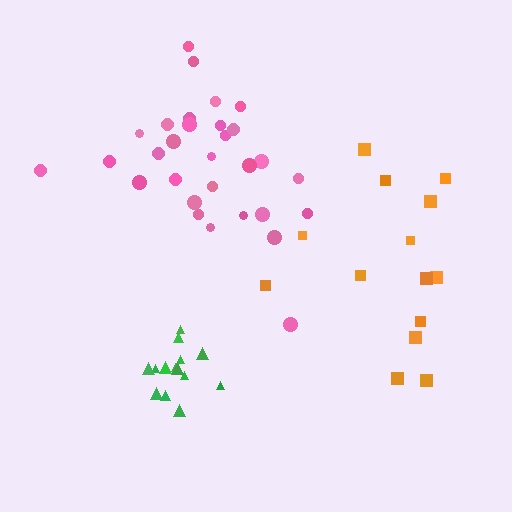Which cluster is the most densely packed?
Green.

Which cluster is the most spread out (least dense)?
Orange.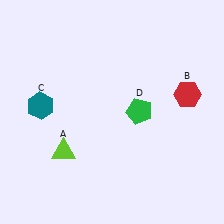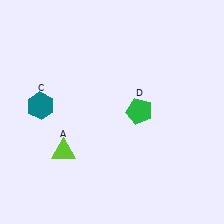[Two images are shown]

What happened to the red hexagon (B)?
The red hexagon (B) was removed in Image 2. It was in the top-right area of Image 1.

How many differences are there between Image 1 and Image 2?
There is 1 difference between the two images.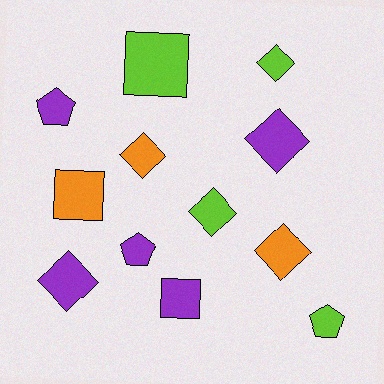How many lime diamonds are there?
There are 2 lime diamonds.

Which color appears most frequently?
Purple, with 5 objects.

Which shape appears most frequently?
Diamond, with 6 objects.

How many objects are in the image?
There are 12 objects.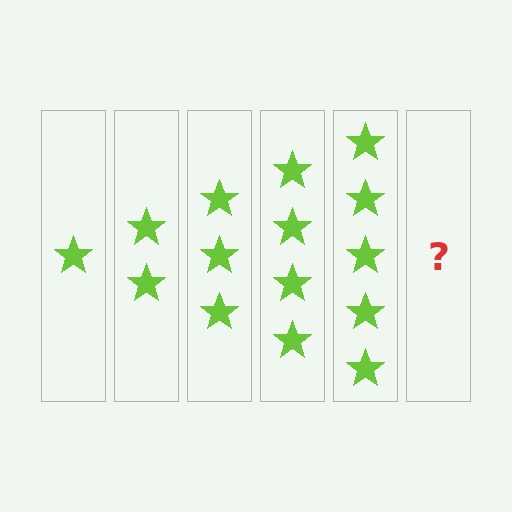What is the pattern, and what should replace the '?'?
The pattern is that each step adds one more star. The '?' should be 6 stars.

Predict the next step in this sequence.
The next step is 6 stars.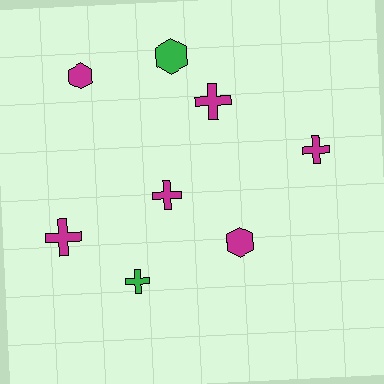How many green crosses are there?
There is 1 green cross.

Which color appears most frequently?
Magenta, with 6 objects.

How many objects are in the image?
There are 8 objects.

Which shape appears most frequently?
Cross, with 5 objects.